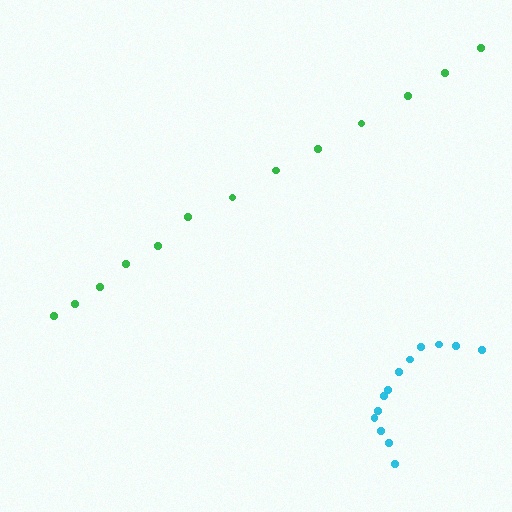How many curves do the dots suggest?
There are 2 distinct paths.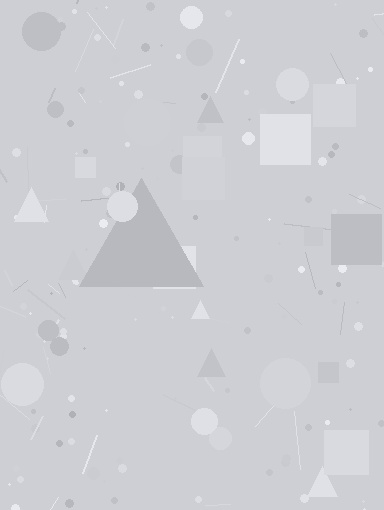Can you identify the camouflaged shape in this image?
The camouflaged shape is a triangle.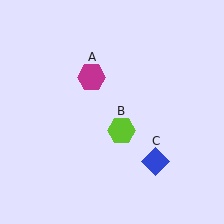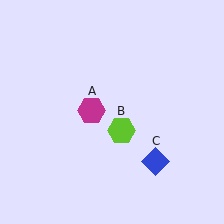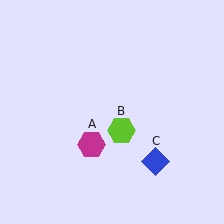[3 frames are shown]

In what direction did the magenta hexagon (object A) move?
The magenta hexagon (object A) moved down.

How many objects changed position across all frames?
1 object changed position: magenta hexagon (object A).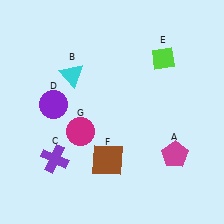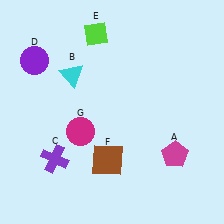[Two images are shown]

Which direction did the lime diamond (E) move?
The lime diamond (E) moved left.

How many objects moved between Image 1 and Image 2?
2 objects moved between the two images.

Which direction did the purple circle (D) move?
The purple circle (D) moved up.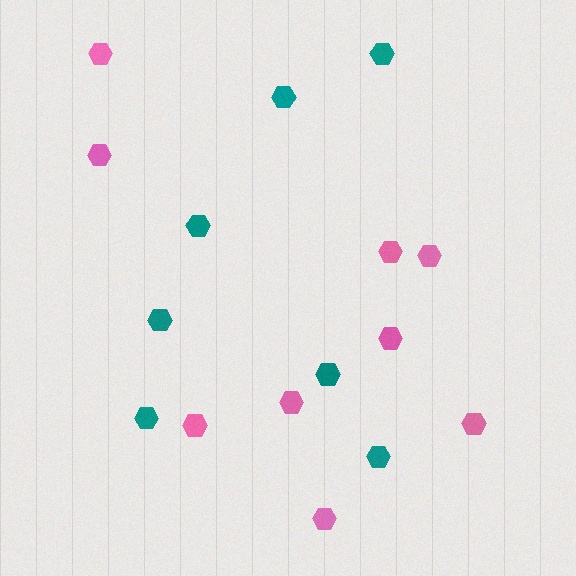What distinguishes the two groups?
There are 2 groups: one group of teal hexagons (7) and one group of pink hexagons (9).